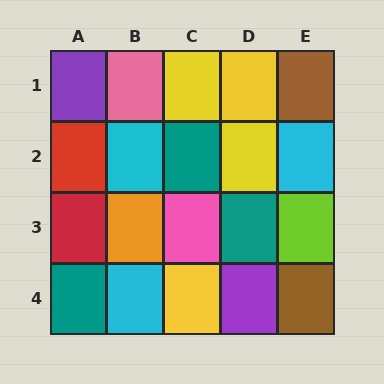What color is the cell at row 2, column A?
Red.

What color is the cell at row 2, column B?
Cyan.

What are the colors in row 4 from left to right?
Teal, cyan, yellow, purple, brown.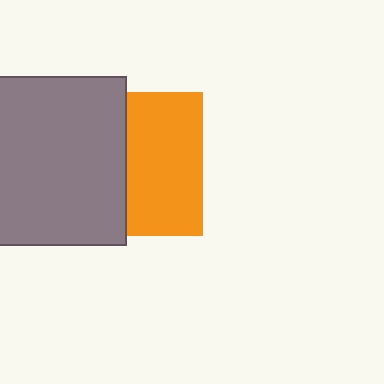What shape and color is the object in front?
The object in front is a gray square.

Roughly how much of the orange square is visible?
About half of it is visible (roughly 53%).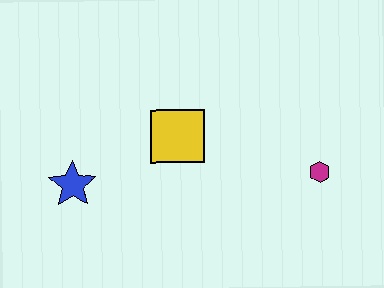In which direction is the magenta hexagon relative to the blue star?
The magenta hexagon is to the right of the blue star.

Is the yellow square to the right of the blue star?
Yes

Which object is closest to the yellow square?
The blue star is closest to the yellow square.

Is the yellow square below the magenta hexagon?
No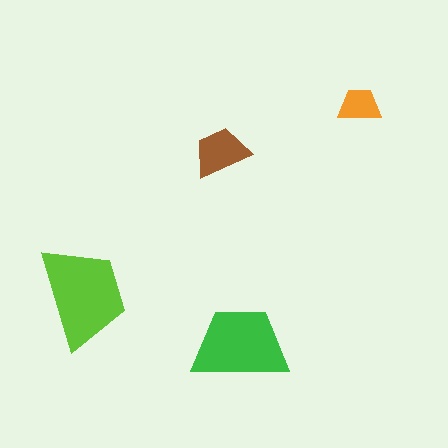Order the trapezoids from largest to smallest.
the lime one, the green one, the brown one, the orange one.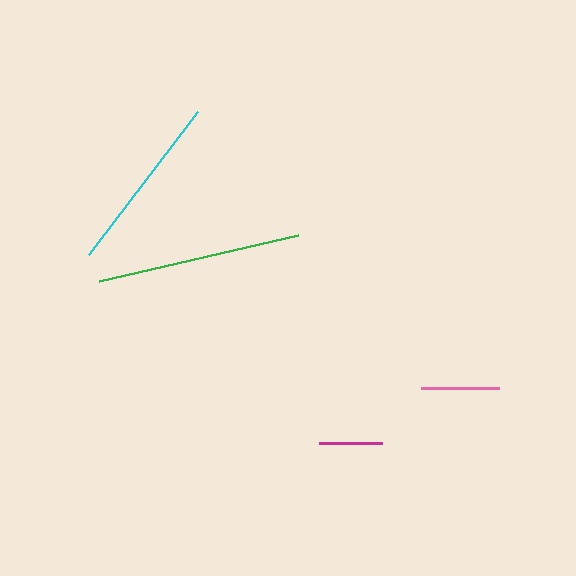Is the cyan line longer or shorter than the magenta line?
The cyan line is longer than the magenta line.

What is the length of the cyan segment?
The cyan segment is approximately 180 pixels long.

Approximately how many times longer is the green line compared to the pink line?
The green line is approximately 2.6 times the length of the pink line.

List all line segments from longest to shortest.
From longest to shortest: green, cyan, pink, magenta.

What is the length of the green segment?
The green segment is approximately 204 pixels long.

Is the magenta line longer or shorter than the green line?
The green line is longer than the magenta line.